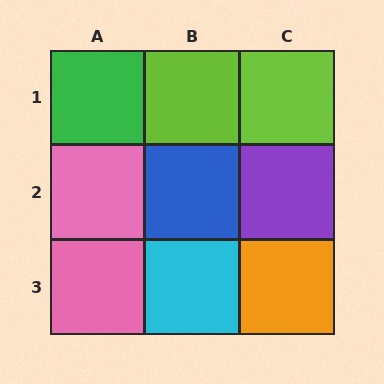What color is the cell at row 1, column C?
Lime.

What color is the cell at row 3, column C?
Orange.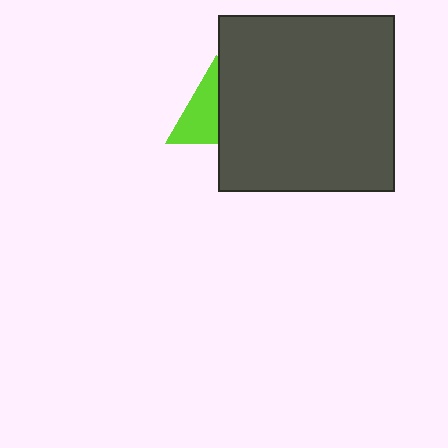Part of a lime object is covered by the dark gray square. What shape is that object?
It is a triangle.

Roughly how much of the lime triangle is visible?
About half of it is visible (roughly 52%).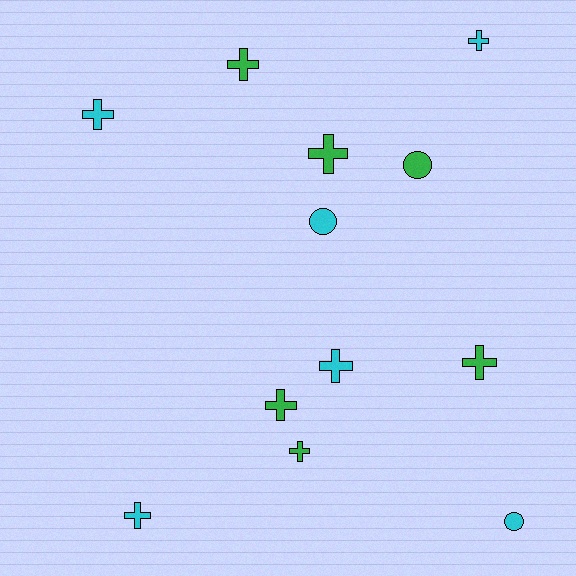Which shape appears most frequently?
Cross, with 9 objects.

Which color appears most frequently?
Cyan, with 6 objects.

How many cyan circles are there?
There are 2 cyan circles.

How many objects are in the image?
There are 12 objects.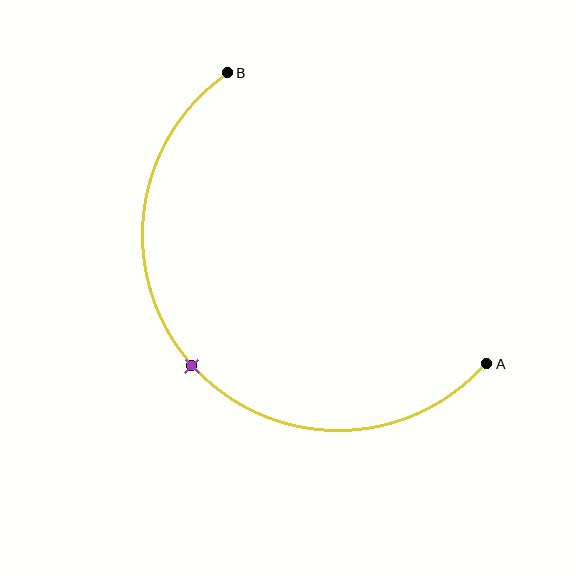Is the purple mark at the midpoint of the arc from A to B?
Yes. The purple mark lies on the arc at equal arc-length from both A and B — it is the arc midpoint.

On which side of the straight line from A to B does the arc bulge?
The arc bulges below and to the left of the straight line connecting A and B.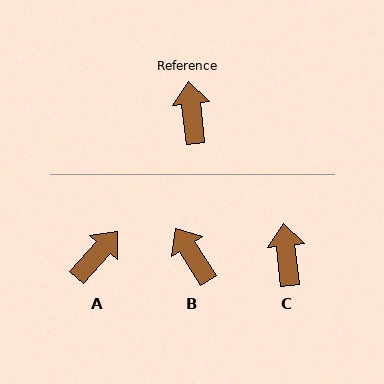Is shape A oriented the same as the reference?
No, it is off by about 48 degrees.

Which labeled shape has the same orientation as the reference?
C.